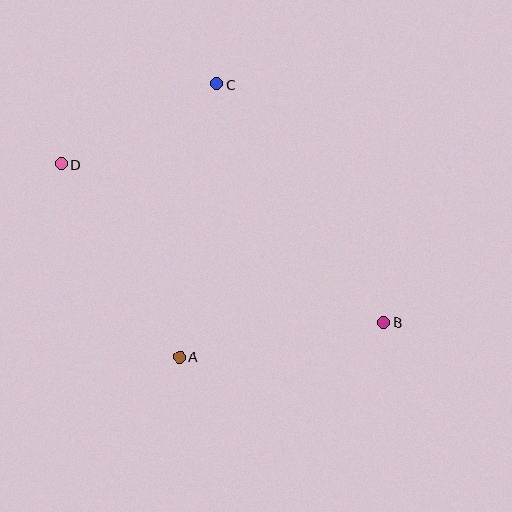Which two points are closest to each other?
Points C and D are closest to each other.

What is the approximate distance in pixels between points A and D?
The distance between A and D is approximately 226 pixels.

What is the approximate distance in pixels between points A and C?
The distance between A and C is approximately 276 pixels.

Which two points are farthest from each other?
Points B and D are farthest from each other.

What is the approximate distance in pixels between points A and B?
The distance between A and B is approximately 207 pixels.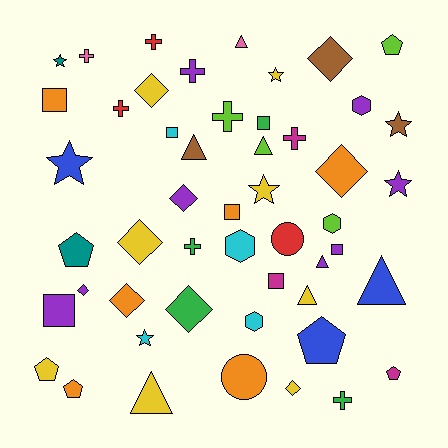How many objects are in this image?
There are 50 objects.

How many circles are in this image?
There are 2 circles.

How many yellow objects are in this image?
There are 8 yellow objects.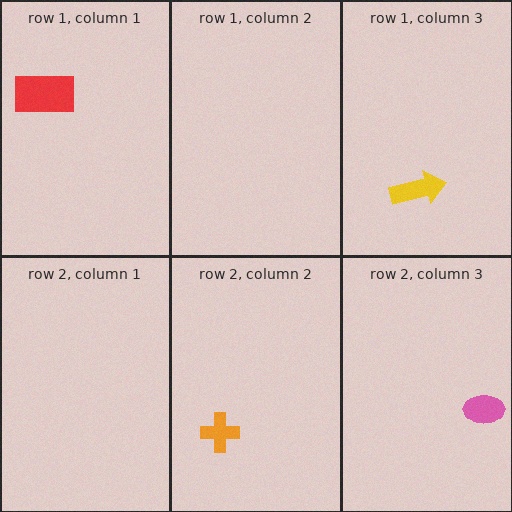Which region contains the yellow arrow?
The row 1, column 3 region.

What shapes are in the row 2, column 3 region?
The pink ellipse.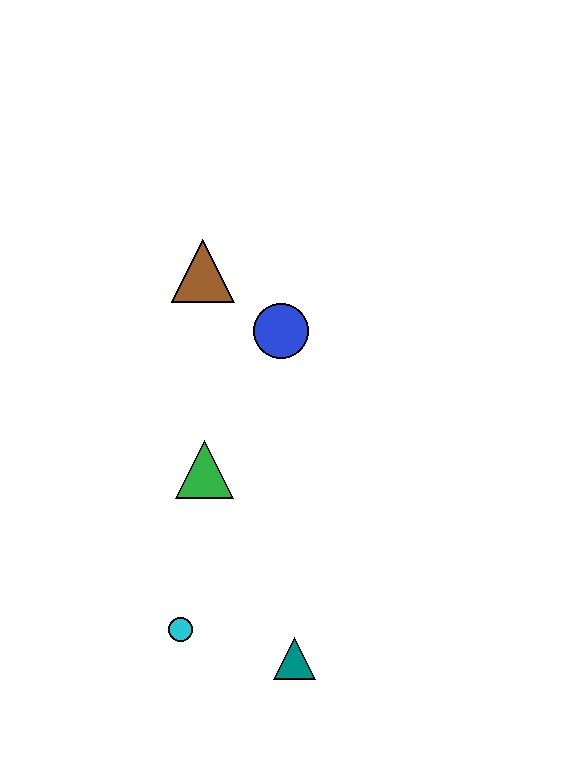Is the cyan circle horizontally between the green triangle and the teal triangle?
No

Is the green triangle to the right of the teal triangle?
No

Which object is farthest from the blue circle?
The teal triangle is farthest from the blue circle.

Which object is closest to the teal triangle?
The cyan circle is closest to the teal triangle.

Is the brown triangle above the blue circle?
Yes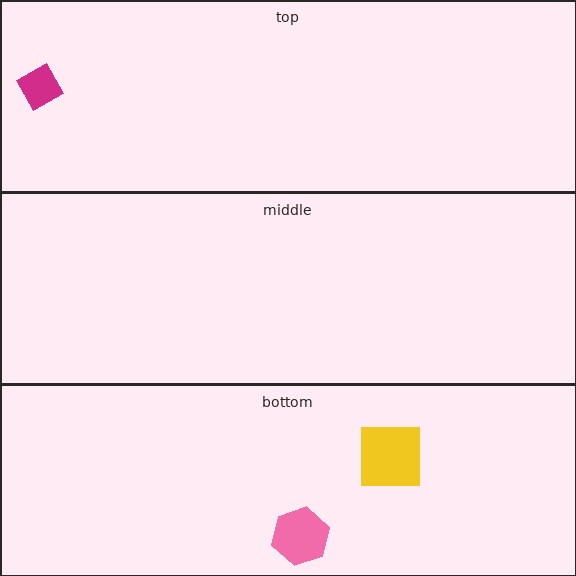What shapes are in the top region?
The magenta diamond.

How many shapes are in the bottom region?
2.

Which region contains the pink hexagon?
The bottom region.